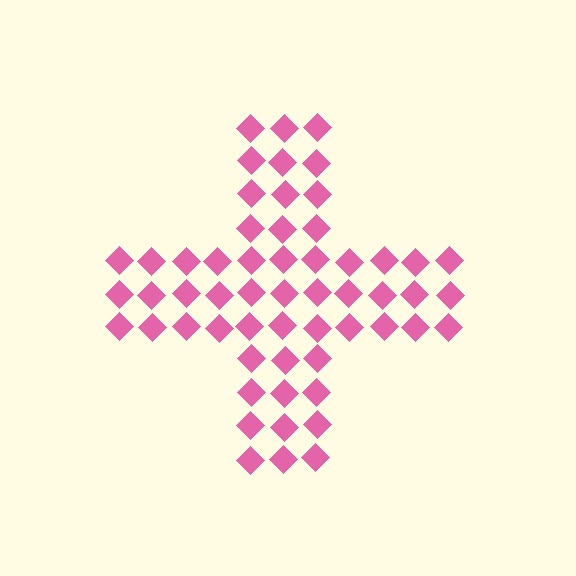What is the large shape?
The large shape is a cross.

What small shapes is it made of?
It is made of small diamonds.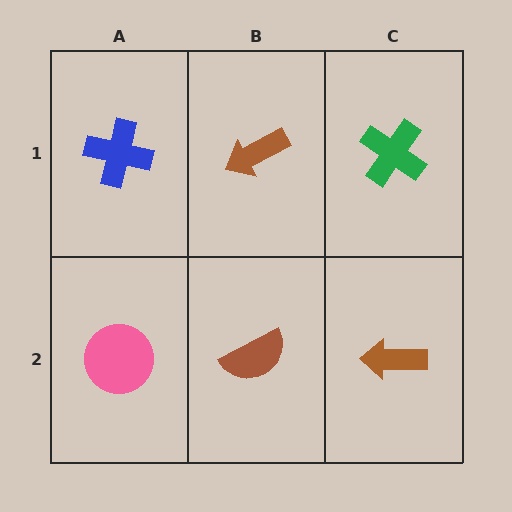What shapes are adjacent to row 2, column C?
A green cross (row 1, column C), a brown semicircle (row 2, column B).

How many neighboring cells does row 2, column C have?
2.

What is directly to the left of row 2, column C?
A brown semicircle.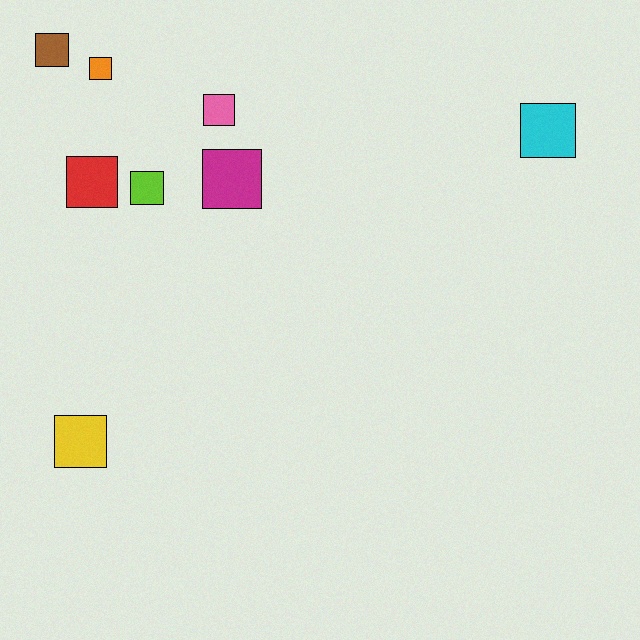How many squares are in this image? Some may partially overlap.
There are 8 squares.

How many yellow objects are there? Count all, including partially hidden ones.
There is 1 yellow object.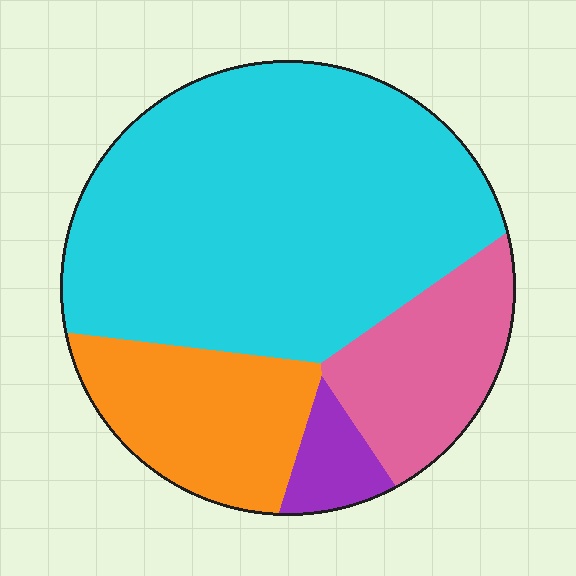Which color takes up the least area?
Purple, at roughly 5%.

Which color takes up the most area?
Cyan, at roughly 60%.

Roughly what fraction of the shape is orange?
Orange takes up between a sixth and a third of the shape.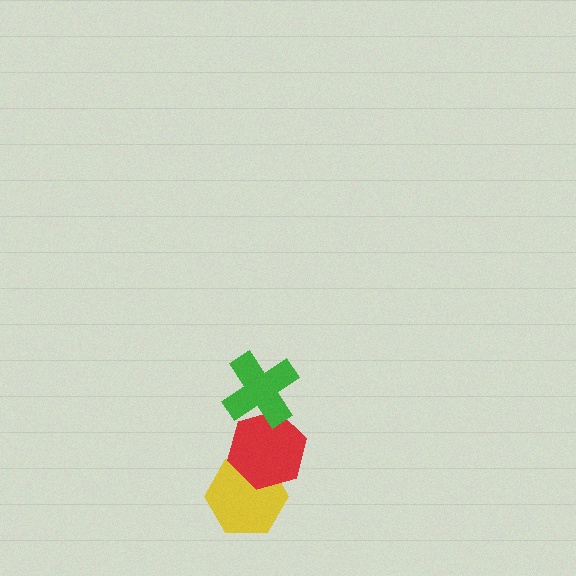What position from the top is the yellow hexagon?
The yellow hexagon is 3rd from the top.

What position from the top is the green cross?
The green cross is 1st from the top.